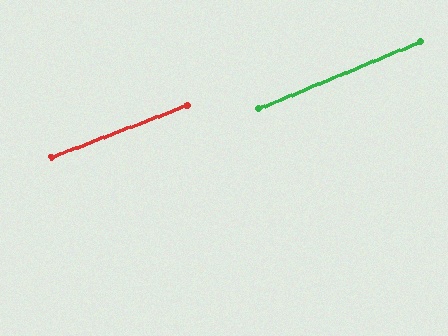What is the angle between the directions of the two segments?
Approximately 2 degrees.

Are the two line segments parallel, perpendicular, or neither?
Parallel — their directions differ by only 1.6°.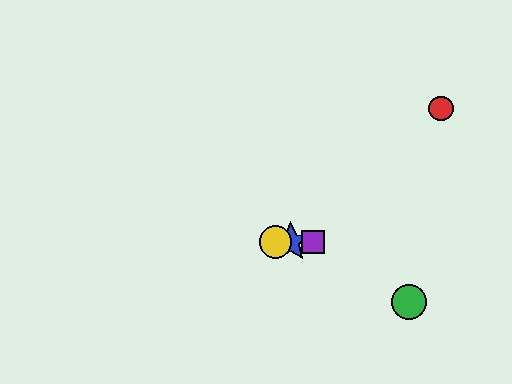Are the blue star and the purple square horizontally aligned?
Yes, both are at y≈242.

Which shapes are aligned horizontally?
The blue star, the yellow circle, the purple square are aligned horizontally.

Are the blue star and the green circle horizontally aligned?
No, the blue star is at y≈242 and the green circle is at y≈302.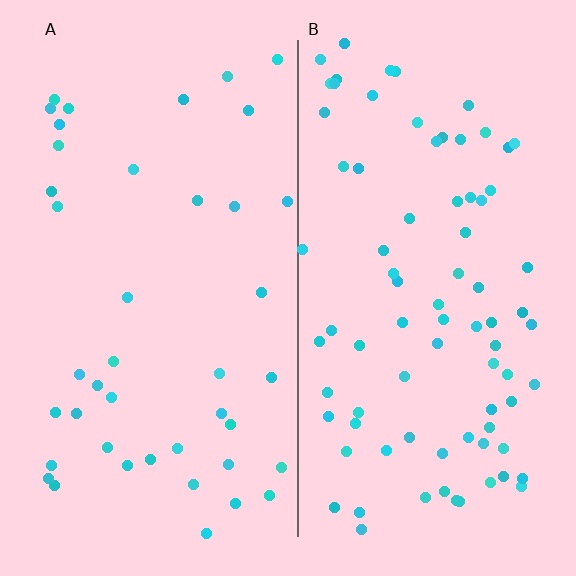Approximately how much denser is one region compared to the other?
Approximately 2.0× — region B over region A.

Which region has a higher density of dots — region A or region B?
B (the right).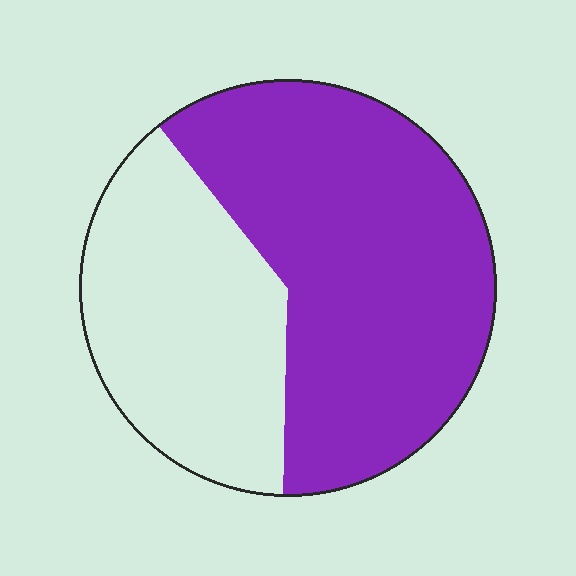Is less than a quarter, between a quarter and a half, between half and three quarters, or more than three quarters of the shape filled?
Between half and three quarters.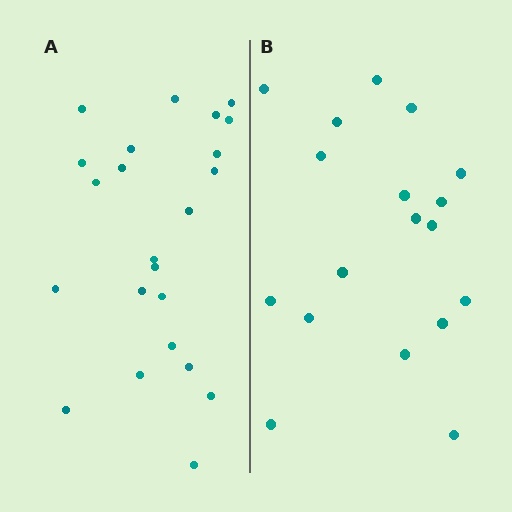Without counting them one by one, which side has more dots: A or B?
Region A (the left region) has more dots.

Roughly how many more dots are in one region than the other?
Region A has about 5 more dots than region B.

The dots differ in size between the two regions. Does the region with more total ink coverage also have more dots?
No. Region B has more total ink coverage because its dots are larger, but region A actually contains more individual dots. Total area can be misleading — the number of items is what matters here.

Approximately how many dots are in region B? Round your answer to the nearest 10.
About 20 dots. (The exact count is 18, which rounds to 20.)